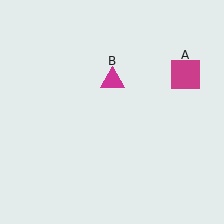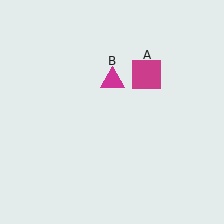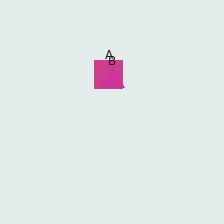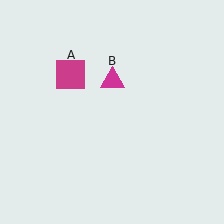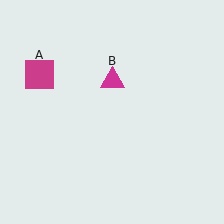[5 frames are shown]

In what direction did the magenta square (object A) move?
The magenta square (object A) moved left.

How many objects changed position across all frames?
1 object changed position: magenta square (object A).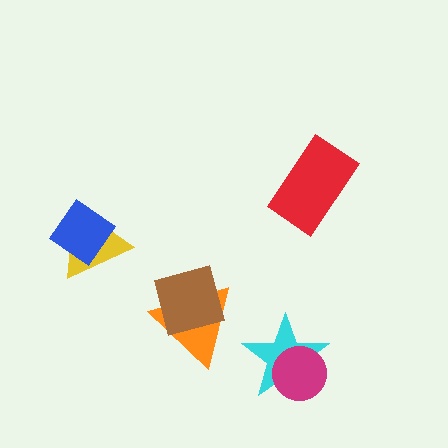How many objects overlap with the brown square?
1 object overlaps with the brown square.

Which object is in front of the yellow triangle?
The blue diamond is in front of the yellow triangle.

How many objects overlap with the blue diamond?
1 object overlaps with the blue diamond.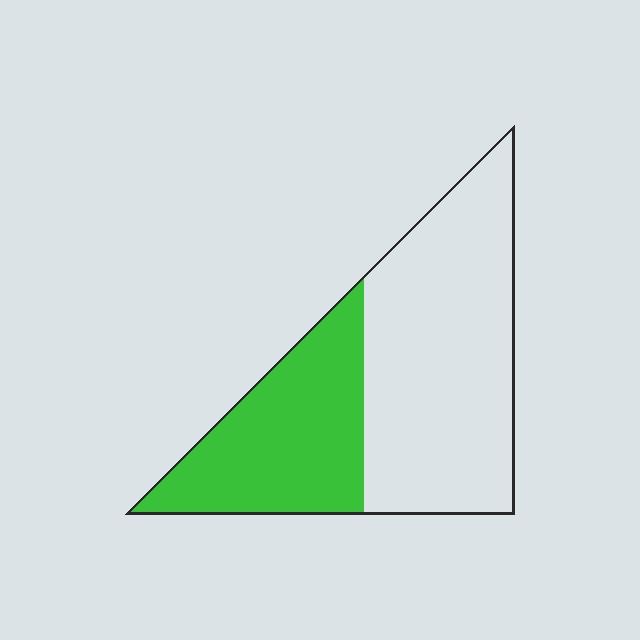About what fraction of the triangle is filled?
About three eighths (3/8).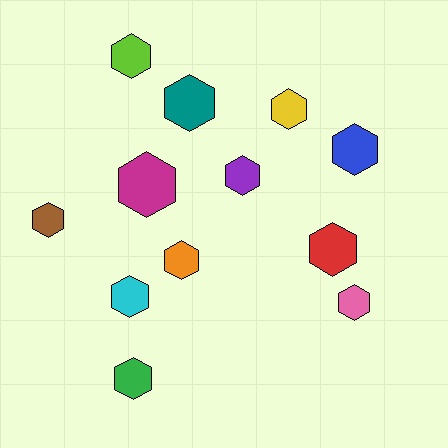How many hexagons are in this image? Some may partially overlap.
There are 12 hexagons.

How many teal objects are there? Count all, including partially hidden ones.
There is 1 teal object.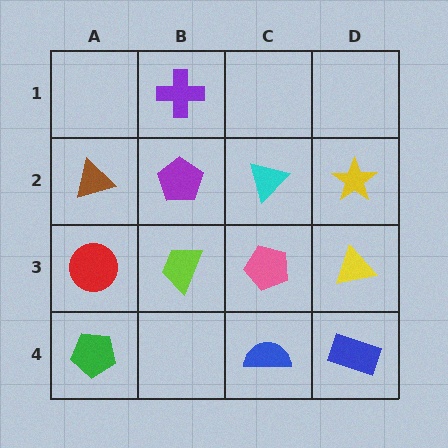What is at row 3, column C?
A pink pentagon.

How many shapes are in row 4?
3 shapes.